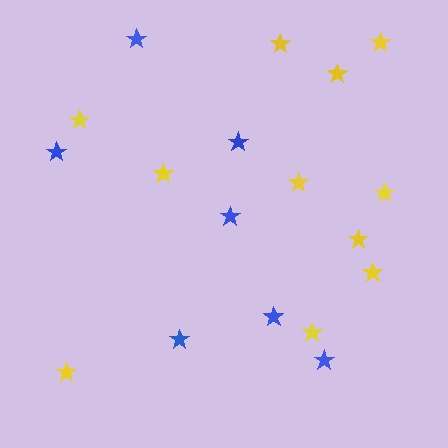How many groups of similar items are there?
There are 2 groups: one group of yellow stars (11) and one group of blue stars (7).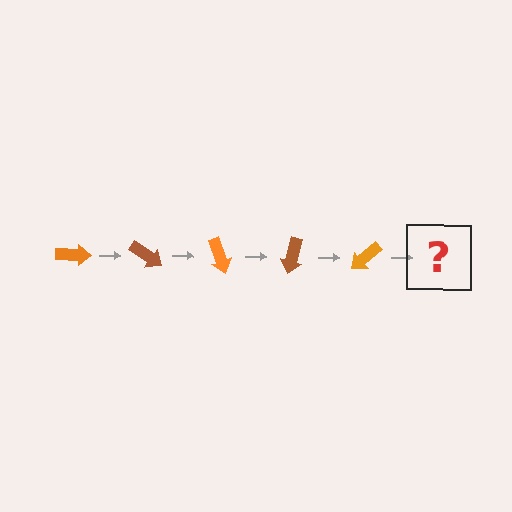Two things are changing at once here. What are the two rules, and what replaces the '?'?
The two rules are that it rotates 35 degrees each step and the color cycles through orange and brown. The '?' should be a brown arrow, rotated 175 degrees from the start.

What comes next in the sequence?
The next element should be a brown arrow, rotated 175 degrees from the start.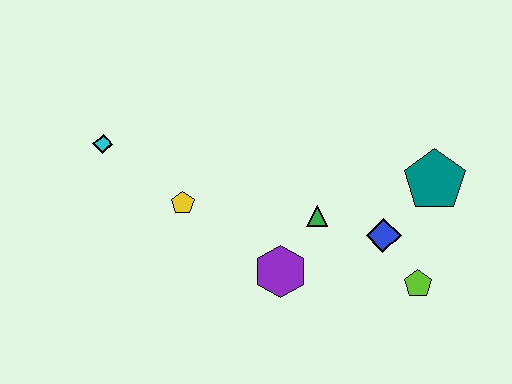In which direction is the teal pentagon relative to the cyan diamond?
The teal pentagon is to the right of the cyan diamond.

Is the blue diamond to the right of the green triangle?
Yes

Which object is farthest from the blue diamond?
The cyan diamond is farthest from the blue diamond.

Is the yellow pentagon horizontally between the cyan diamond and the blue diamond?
Yes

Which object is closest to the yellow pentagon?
The cyan diamond is closest to the yellow pentagon.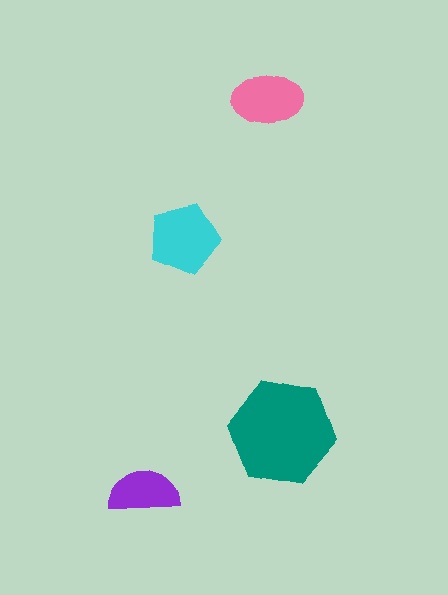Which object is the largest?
The teal hexagon.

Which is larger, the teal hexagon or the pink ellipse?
The teal hexagon.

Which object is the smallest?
The purple semicircle.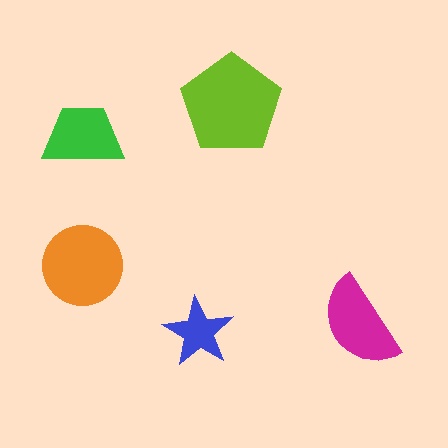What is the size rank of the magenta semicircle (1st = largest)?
3rd.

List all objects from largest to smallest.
The lime pentagon, the orange circle, the magenta semicircle, the green trapezoid, the blue star.